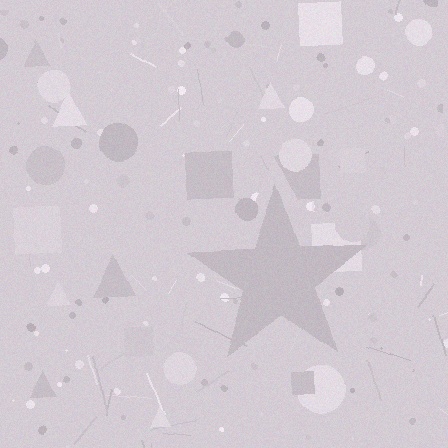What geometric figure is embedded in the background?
A star is embedded in the background.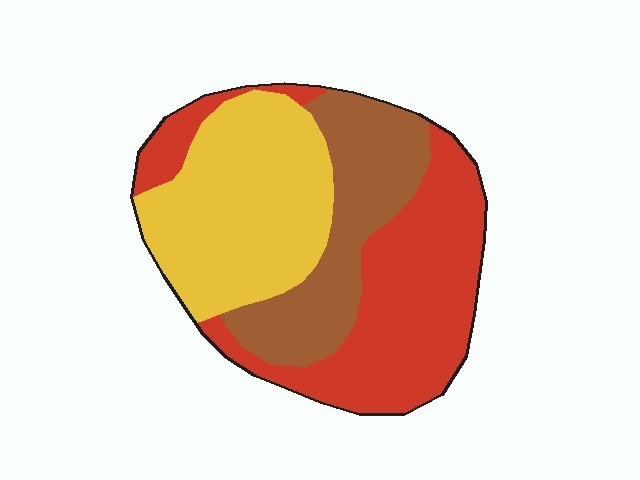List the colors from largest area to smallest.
From largest to smallest: red, yellow, brown.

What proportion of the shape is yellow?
Yellow covers 35% of the shape.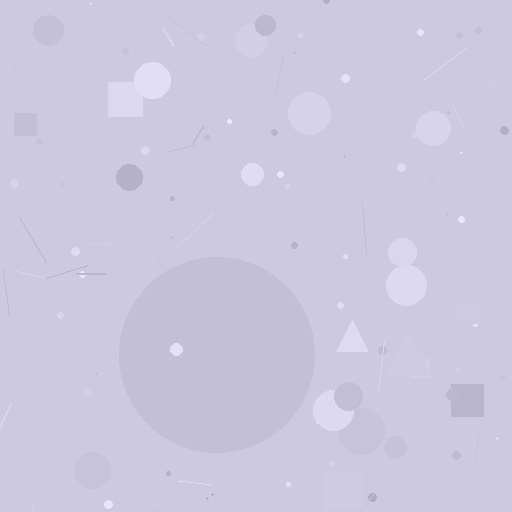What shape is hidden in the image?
A circle is hidden in the image.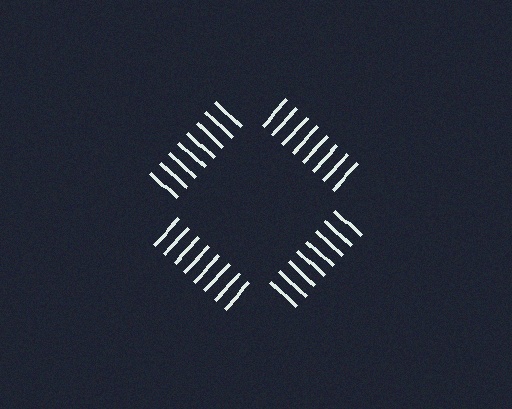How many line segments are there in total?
32 — 8 along each of the 4 edges.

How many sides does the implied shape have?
4 sides — the line-ends trace a square.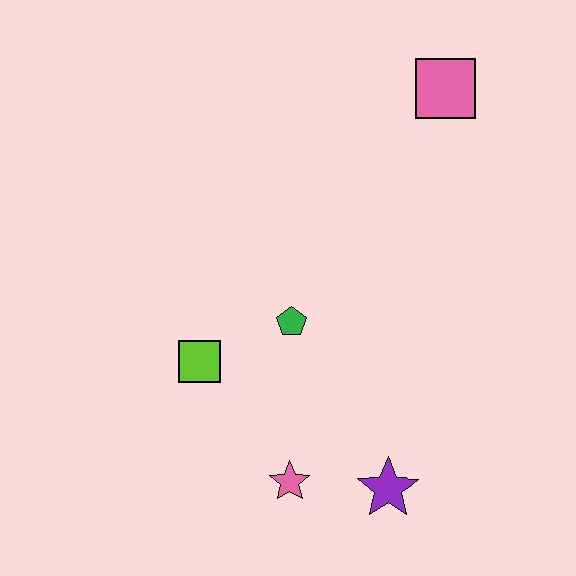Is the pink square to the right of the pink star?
Yes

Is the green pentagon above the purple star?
Yes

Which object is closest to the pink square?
The green pentagon is closest to the pink square.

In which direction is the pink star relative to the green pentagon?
The pink star is below the green pentagon.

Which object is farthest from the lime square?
The pink square is farthest from the lime square.